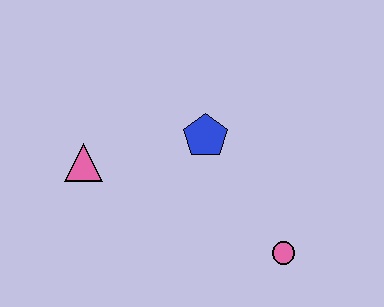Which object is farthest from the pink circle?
The pink triangle is farthest from the pink circle.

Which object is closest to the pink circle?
The blue pentagon is closest to the pink circle.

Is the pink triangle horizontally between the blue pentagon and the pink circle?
No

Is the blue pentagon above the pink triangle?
Yes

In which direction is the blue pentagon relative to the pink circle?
The blue pentagon is above the pink circle.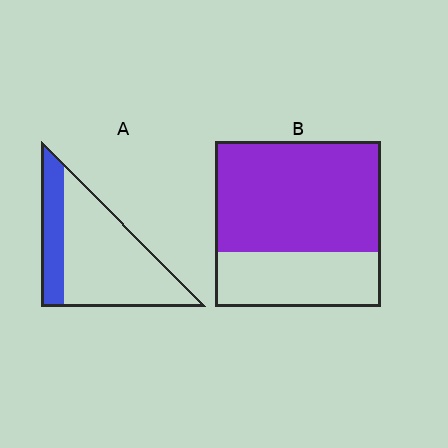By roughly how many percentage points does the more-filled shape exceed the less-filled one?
By roughly 40 percentage points (B over A).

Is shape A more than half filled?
No.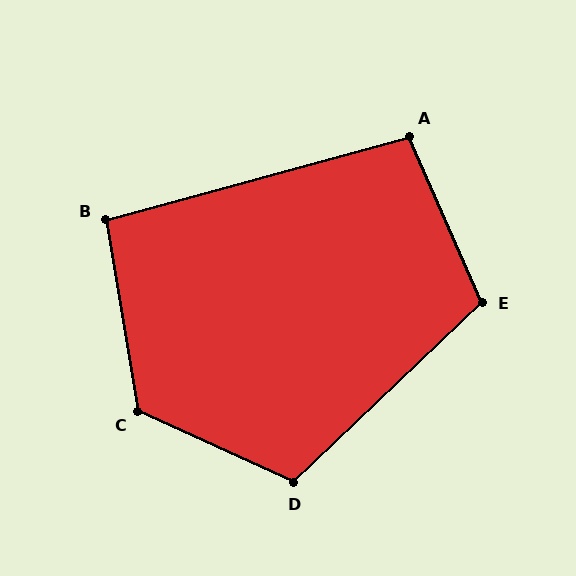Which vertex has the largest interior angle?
C, at approximately 124 degrees.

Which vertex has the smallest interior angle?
B, at approximately 96 degrees.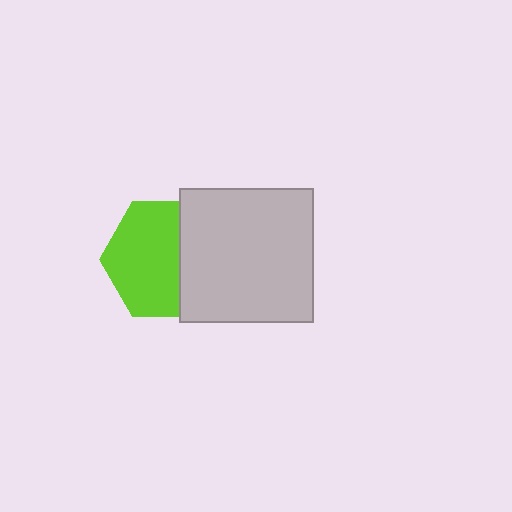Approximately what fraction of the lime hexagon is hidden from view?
Roughly 37% of the lime hexagon is hidden behind the light gray square.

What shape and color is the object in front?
The object in front is a light gray square.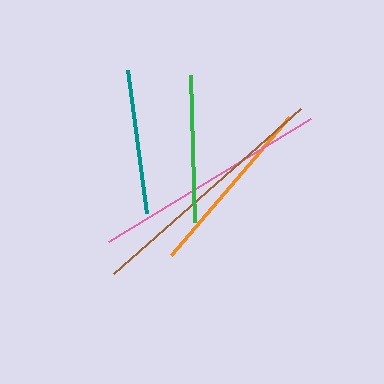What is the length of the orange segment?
The orange segment is approximately 182 pixels long.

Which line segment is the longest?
The brown line is the longest at approximately 250 pixels.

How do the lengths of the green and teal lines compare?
The green and teal lines are approximately the same length.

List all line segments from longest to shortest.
From longest to shortest: brown, pink, orange, green, teal.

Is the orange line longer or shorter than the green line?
The orange line is longer than the green line.